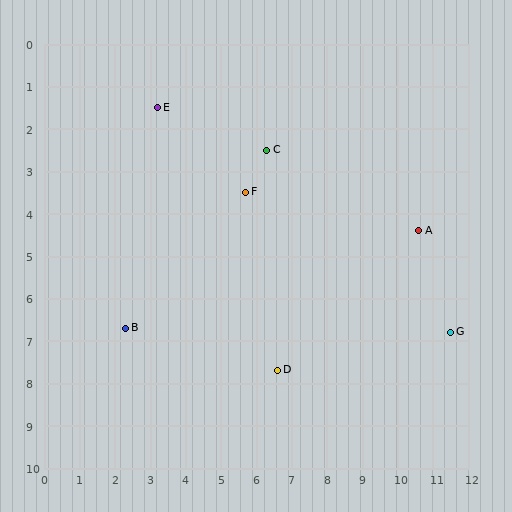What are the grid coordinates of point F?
Point F is at approximately (5.7, 3.5).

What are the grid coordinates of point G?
Point G is at approximately (11.5, 6.8).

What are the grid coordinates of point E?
Point E is at approximately (3.2, 1.5).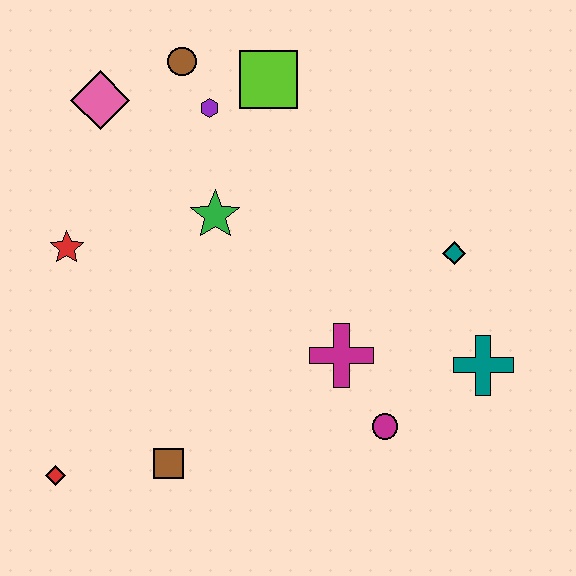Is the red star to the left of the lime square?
Yes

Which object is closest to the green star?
The purple hexagon is closest to the green star.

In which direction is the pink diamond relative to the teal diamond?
The pink diamond is to the left of the teal diamond.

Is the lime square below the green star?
No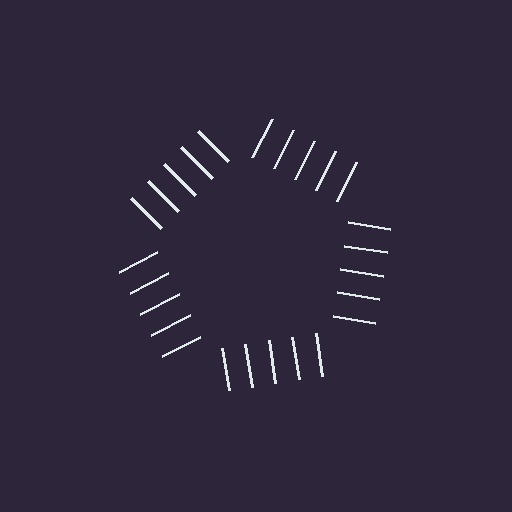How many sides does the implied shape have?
5 sides — the line-ends trace a pentagon.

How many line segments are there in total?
25 — 5 along each of the 5 edges.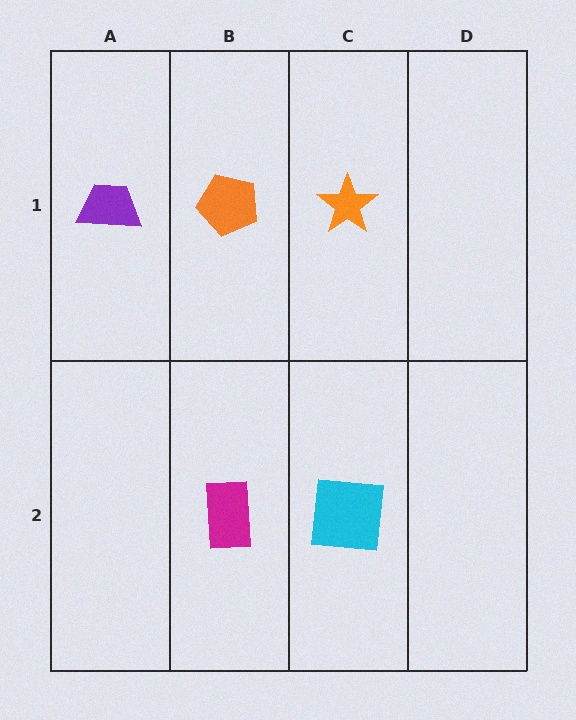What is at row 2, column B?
A magenta rectangle.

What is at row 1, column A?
A purple trapezoid.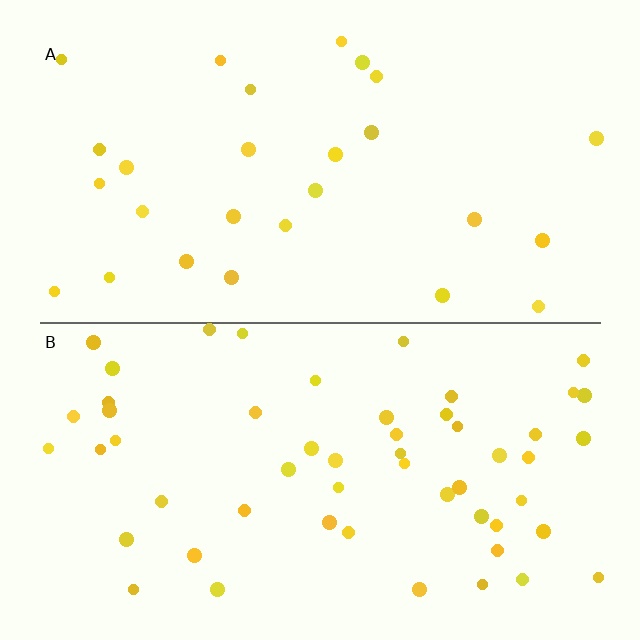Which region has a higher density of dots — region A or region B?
B (the bottom).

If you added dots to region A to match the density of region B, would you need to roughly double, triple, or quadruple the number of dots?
Approximately double.